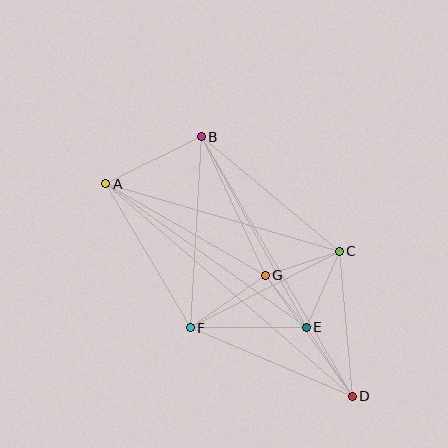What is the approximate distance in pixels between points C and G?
The distance between C and G is approximately 78 pixels.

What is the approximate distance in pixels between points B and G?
The distance between B and G is approximately 153 pixels.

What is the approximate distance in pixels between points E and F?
The distance between E and F is approximately 116 pixels.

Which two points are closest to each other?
Points E and G are closest to each other.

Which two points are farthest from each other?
Points A and D are farthest from each other.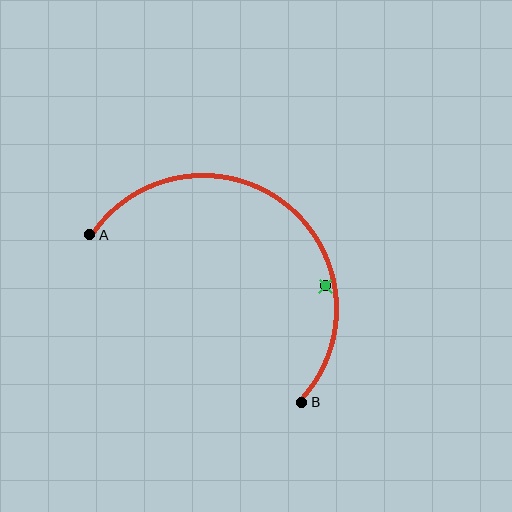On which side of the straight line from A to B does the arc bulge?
The arc bulges above and to the right of the straight line connecting A and B.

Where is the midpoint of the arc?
The arc midpoint is the point on the curve farthest from the straight line joining A and B. It sits above and to the right of that line.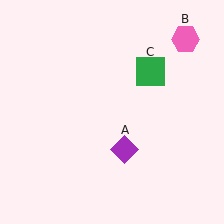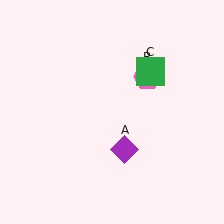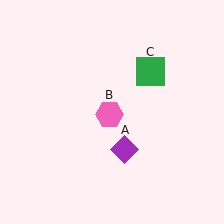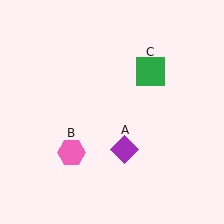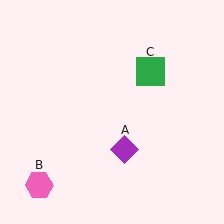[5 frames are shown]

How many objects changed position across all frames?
1 object changed position: pink hexagon (object B).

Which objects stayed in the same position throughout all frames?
Purple diamond (object A) and green square (object C) remained stationary.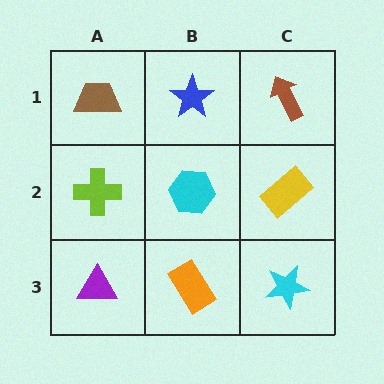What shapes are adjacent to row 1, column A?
A lime cross (row 2, column A), a blue star (row 1, column B).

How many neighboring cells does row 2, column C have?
3.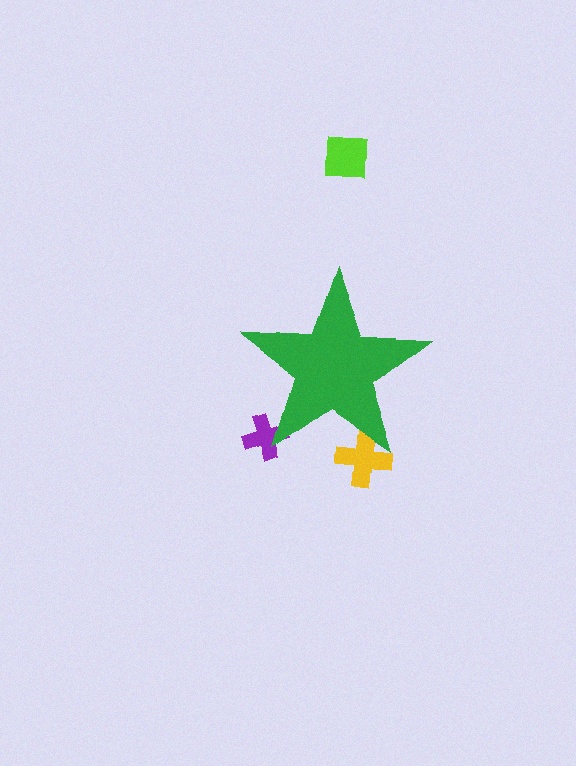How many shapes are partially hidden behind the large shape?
2 shapes are partially hidden.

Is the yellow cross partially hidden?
Yes, the yellow cross is partially hidden behind the green star.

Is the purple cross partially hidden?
Yes, the purple cross is partially hidden behind the green star.